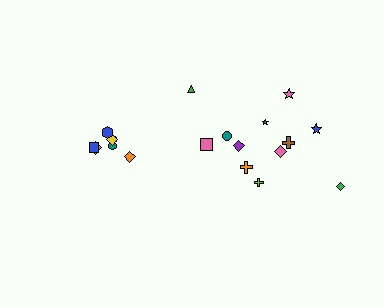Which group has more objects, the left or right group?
The right group.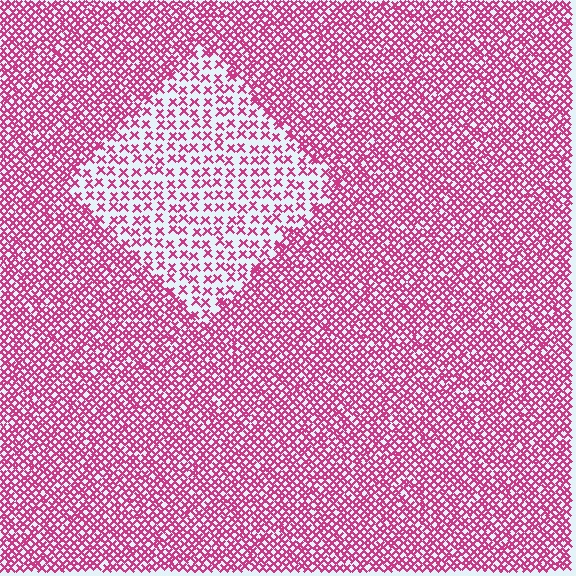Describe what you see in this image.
The image contains small magenta elements arranged at two different densities. A diamond-shaped region is visible where the elements are less densely packed than the surrounding area.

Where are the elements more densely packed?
The elements are more densely packed outside the diamond boundary.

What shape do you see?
I see a diamond.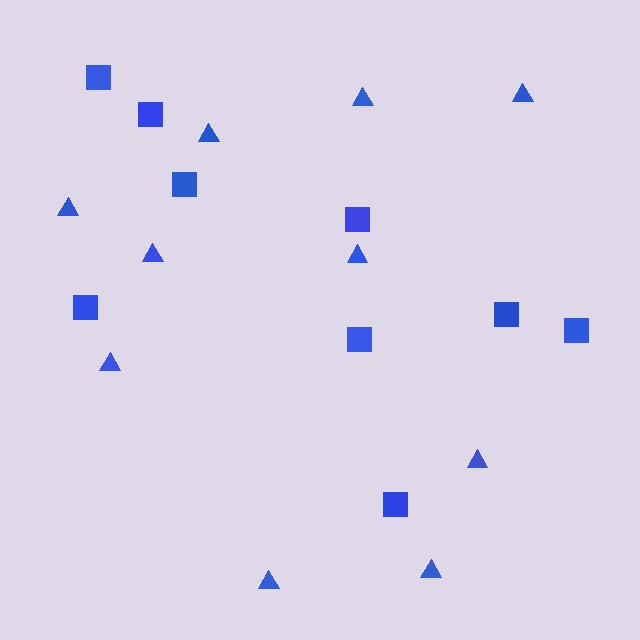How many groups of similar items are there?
There are 2 groups: one group of squares (9) and one group of triangles (10).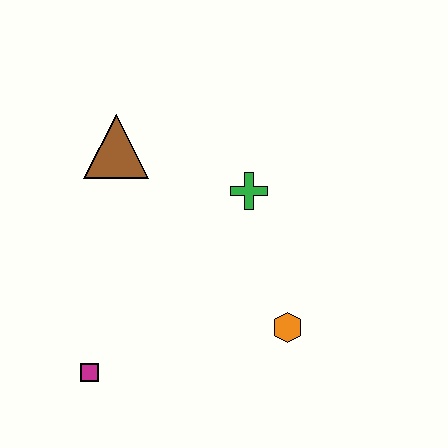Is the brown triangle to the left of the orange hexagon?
Yes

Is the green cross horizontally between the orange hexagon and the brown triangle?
Yes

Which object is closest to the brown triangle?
The green cross is closest to the brown triangle.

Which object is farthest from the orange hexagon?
The brown triangle is farthest from the orange hexagon.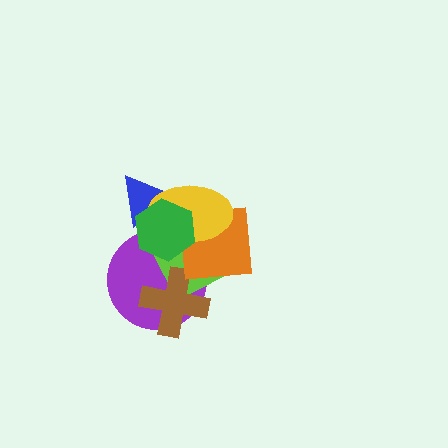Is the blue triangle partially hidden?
Yes, it is partially covered by another shape.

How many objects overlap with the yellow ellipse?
5 objects overlap with the yellow ellipse.